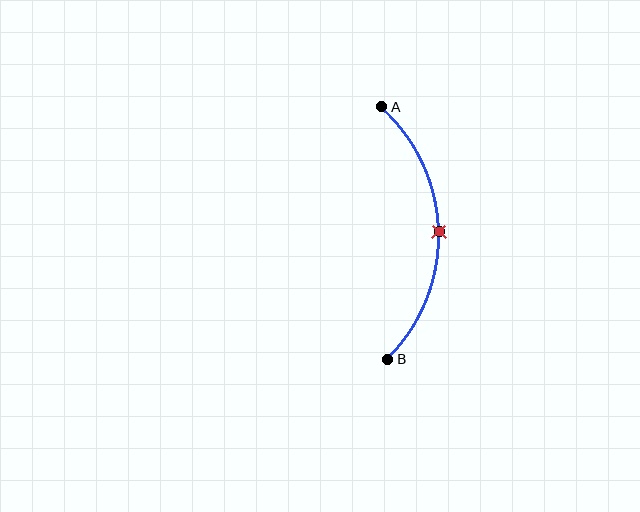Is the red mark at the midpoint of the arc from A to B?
Yes. The red mark lies on the arc at equal arc-length from both A and B — it is the arc midpoint.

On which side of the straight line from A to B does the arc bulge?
The arc bulges to the right of the straight line connecting A and B.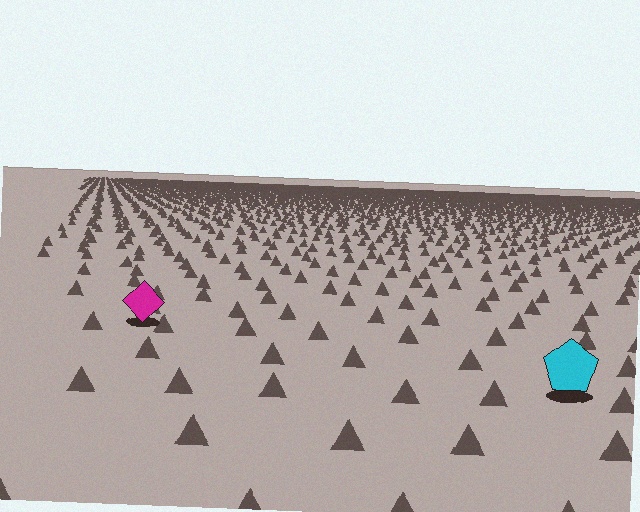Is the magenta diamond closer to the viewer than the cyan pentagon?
No. The cyan pentagon is closer — you can tell from the texture gradient: the ground texture is coarser near it.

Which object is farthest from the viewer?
The magenta diamond is farthest from the viewer. It appears smaller and the ground texture around it is denser.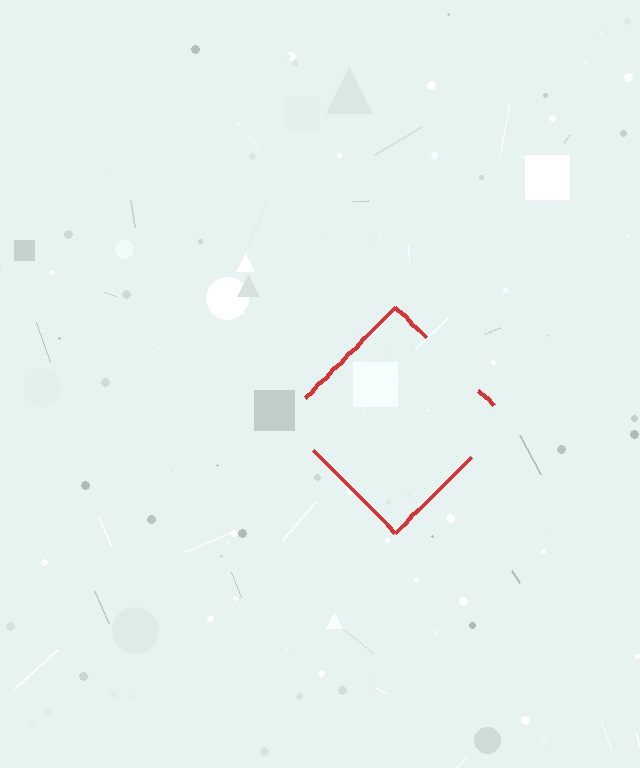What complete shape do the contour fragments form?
The contour fragments form a diamond.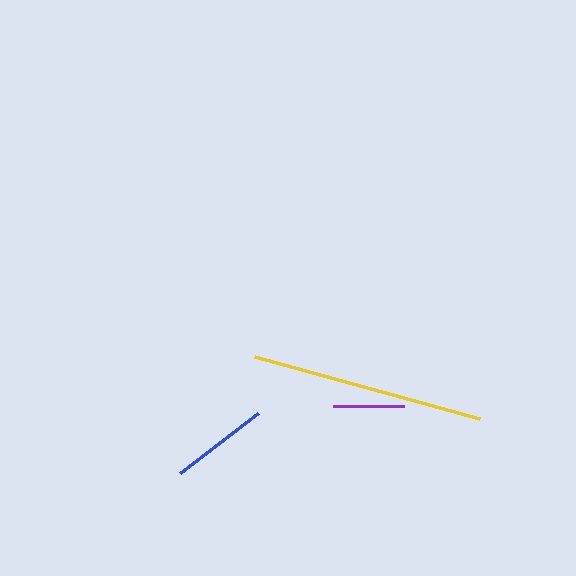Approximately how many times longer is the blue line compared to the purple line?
The blue line is approximately 1.4 times the length of the purple line.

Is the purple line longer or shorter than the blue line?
The blue line is longer than the purple line.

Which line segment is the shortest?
The purple line is the shortest at approximately 71 pixels.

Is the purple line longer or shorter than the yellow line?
The yellow line is longer than the purple line.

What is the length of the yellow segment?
The yellow segment is approximately 234 pixels long.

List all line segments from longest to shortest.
From longest to shortest: yellow, blue, purple.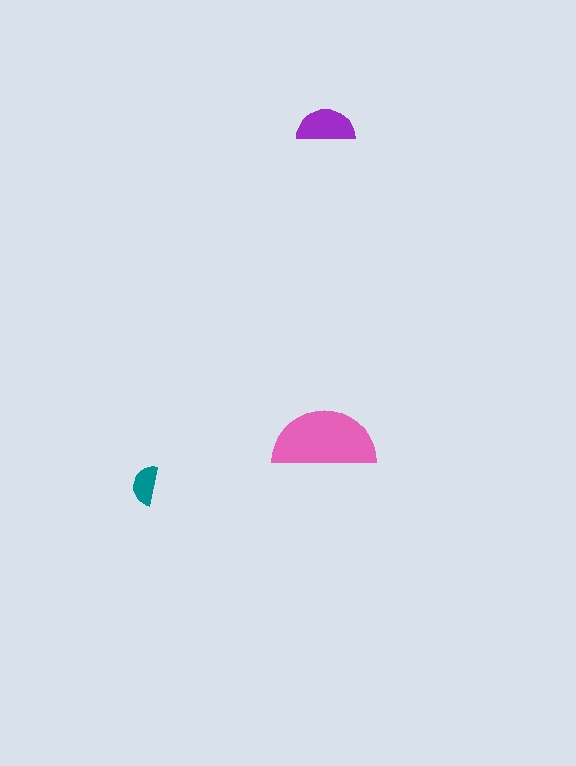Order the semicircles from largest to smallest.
the pink one, the purple one, the teal one.